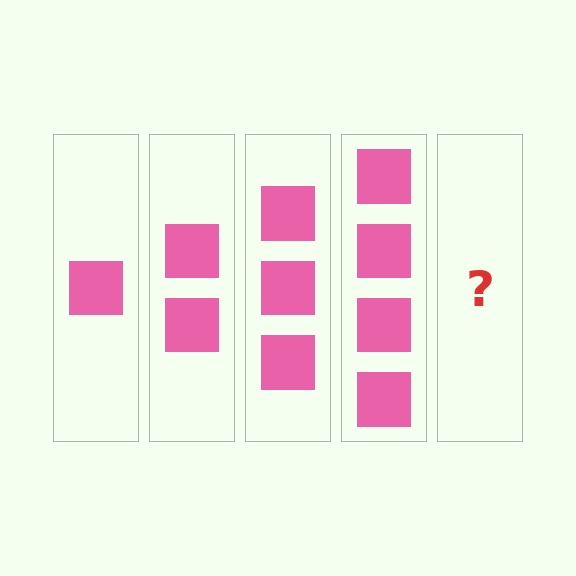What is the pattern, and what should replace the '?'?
The pattern is that each step adds one more square. The '?' should be 5 squares.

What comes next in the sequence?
The next element should be 5 squares.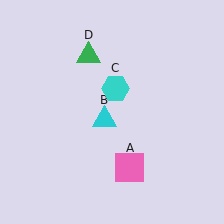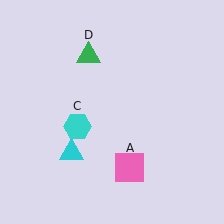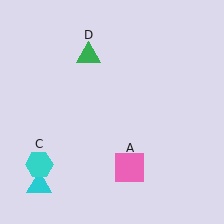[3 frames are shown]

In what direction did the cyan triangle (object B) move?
The cyan triangle (object B) moved down and to the left.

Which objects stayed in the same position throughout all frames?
Pink square (object A) and green triangle (object D) remained stationary.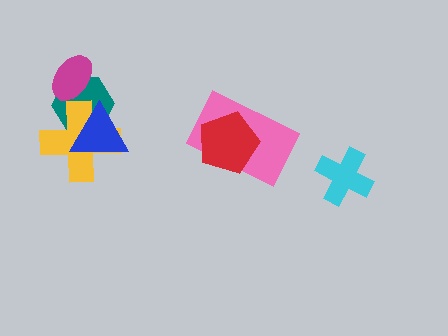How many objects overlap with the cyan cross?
0 objects overlap with the cyan cross.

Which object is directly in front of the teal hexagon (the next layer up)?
The yellow cross is directly in front of the teal hexagon.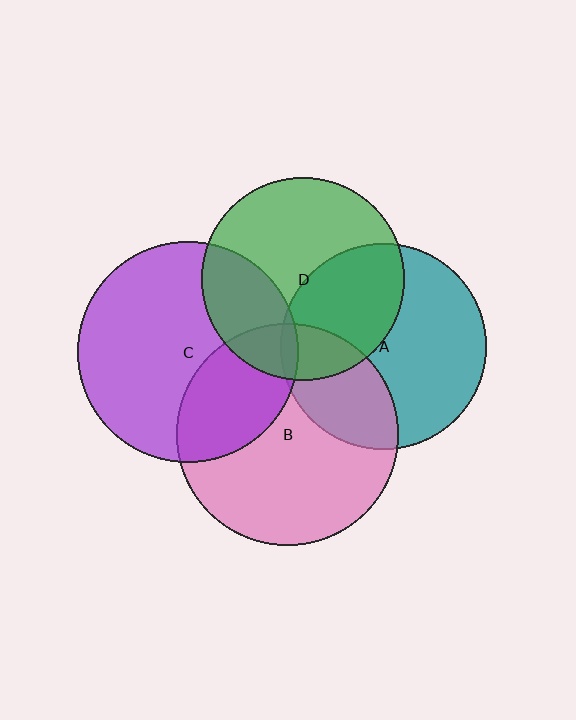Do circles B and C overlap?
Yes.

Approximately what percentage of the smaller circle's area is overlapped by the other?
Approximately 30%.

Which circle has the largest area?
Circle B (pink).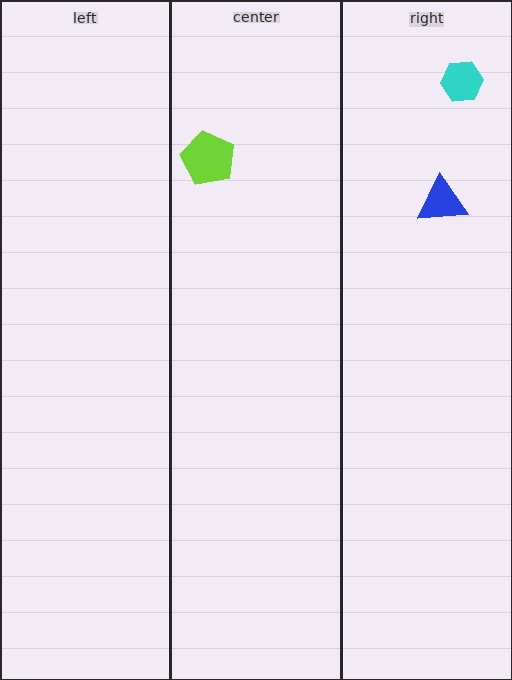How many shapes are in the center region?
1.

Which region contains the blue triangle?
The right region.